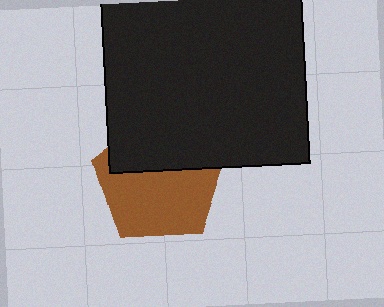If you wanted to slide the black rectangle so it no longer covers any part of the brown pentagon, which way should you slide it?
Slide it up — that is the most direct way to separate the two shapes.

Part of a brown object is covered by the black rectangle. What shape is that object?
It is a pentagon.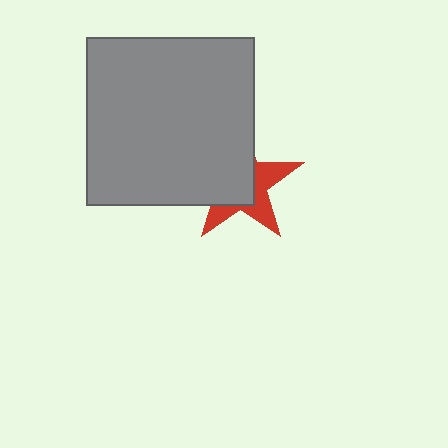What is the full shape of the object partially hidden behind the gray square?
The partially hidden object is a red star.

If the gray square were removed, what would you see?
You would see the complete red star.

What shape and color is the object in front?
The object in front is a gray square.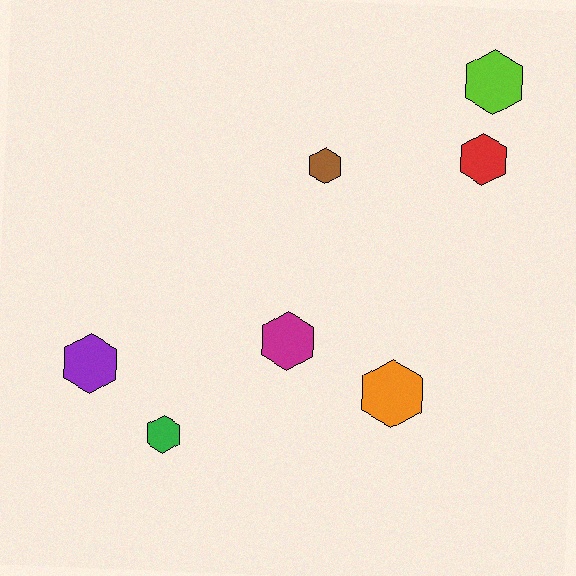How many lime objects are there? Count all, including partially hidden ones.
There is 1 lime object.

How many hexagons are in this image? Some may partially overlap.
There are 7 hexagons.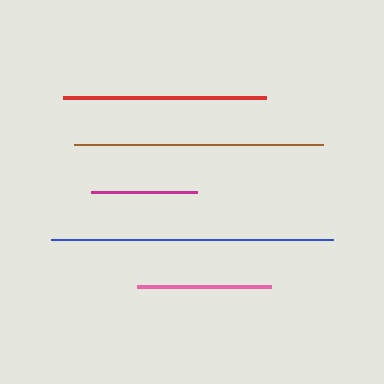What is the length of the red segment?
The red segment is approximately 202 pixels long.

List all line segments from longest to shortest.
From longest to shortest: blue, brown, red, pink, magenta.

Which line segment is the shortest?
The magenta line is the shortest at approximately 107 pixels.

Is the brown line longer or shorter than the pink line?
The brown line is longer than the pink line.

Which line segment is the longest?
The blue line is the longest at approximately 282 pixels.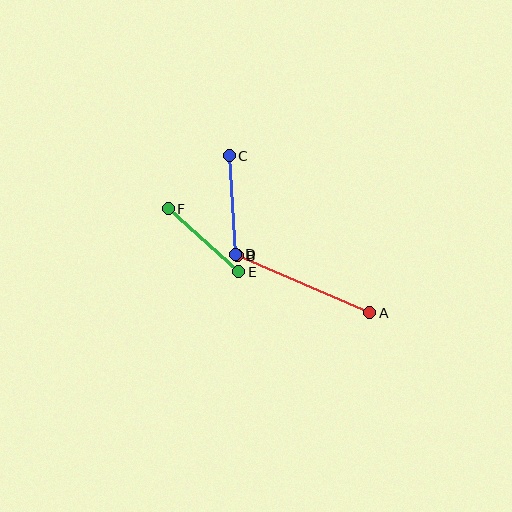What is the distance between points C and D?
The distance is approximately 99 pixels.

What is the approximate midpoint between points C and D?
The midpoint is at approximately (232, 205) pixels.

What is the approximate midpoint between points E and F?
The midpoint is at approximately (204, 240) pixels.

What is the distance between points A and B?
The distance is approximately 144 pixels.